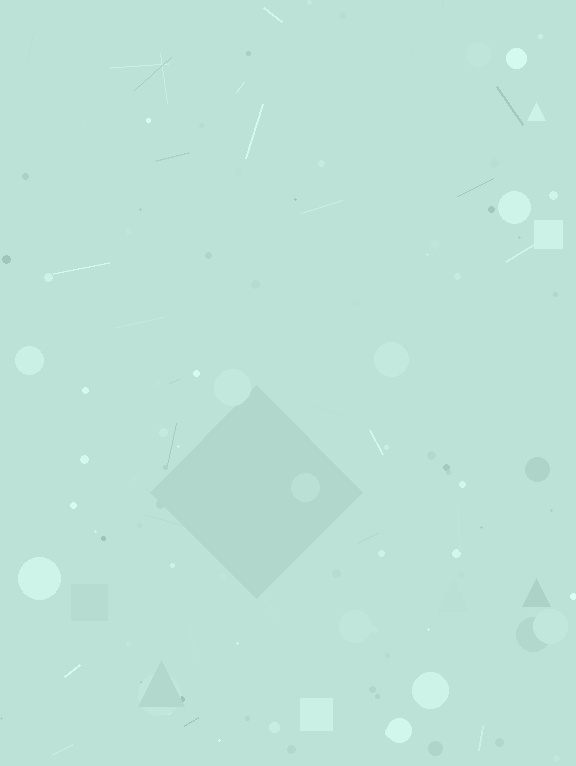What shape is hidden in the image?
A diamond is hidden in the image.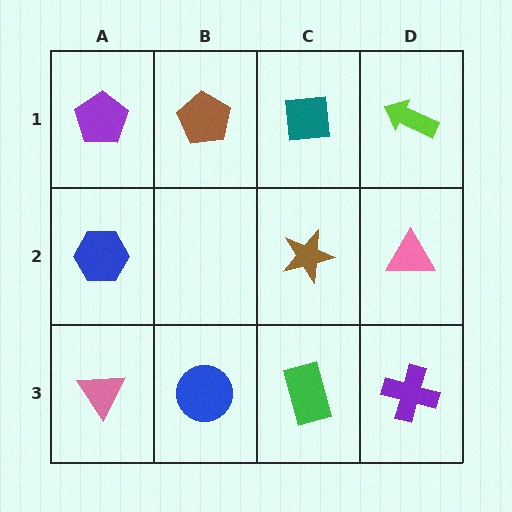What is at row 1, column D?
A lime arrow.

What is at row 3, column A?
A pink triangle.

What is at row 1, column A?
A purple pentagon.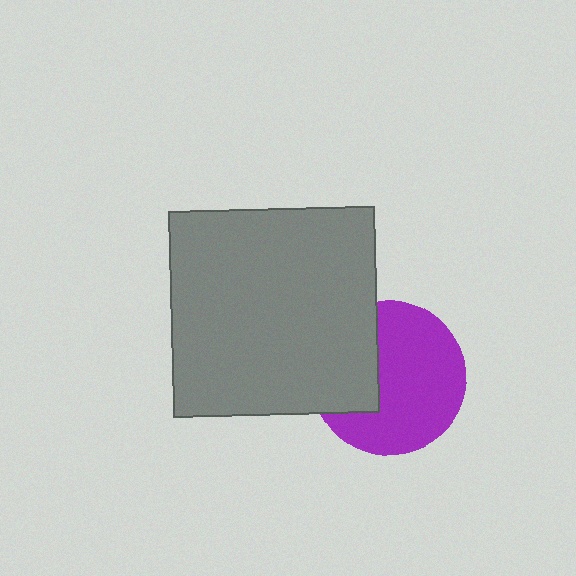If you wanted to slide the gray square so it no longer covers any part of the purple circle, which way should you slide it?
Slide it left — that is the most direct way to separate the two shapes.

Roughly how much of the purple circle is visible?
Most of it is visible (roughly 66%).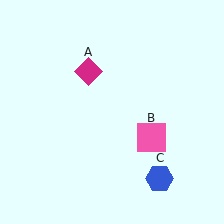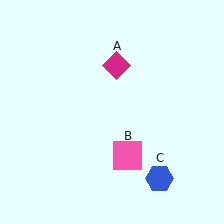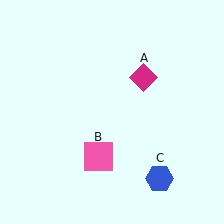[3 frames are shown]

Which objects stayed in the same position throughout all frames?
Blue hexagon (object C) remained stationary.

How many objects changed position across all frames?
2 objects changed position: magenta diamond (object A), pink square (object B).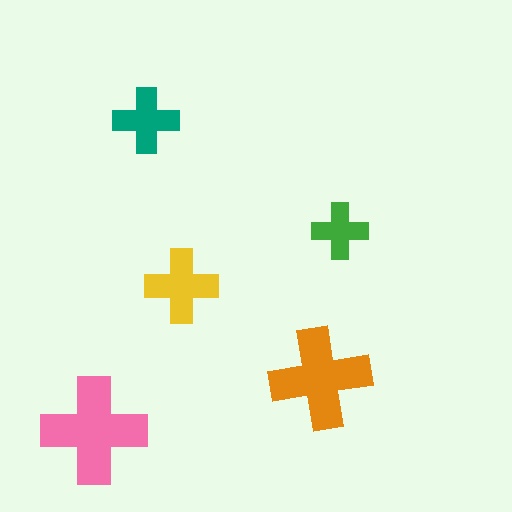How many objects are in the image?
There are 5 objects in the image.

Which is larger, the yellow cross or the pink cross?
The pink one.